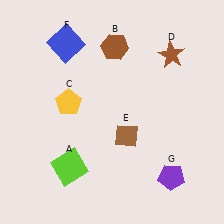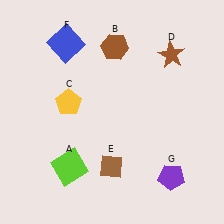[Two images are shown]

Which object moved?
The brown diamond (E) moved down.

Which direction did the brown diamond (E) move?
The brown diamond (E) moved down.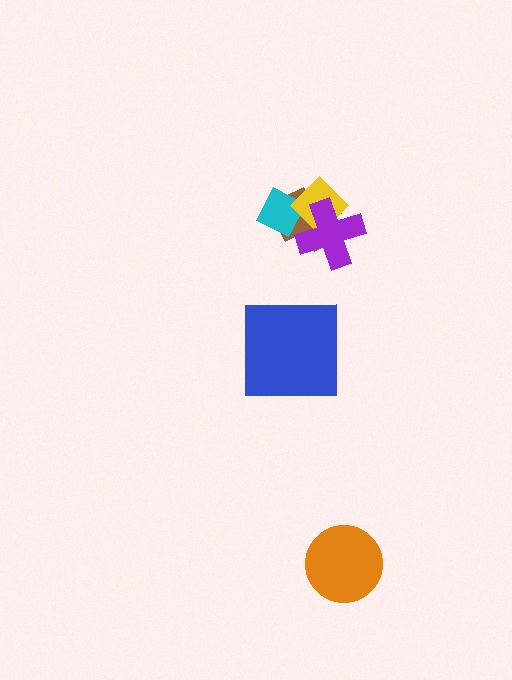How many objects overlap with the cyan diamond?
3 objects overlap with the cyan diamond.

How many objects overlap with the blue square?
0 objects overlap with the blue square.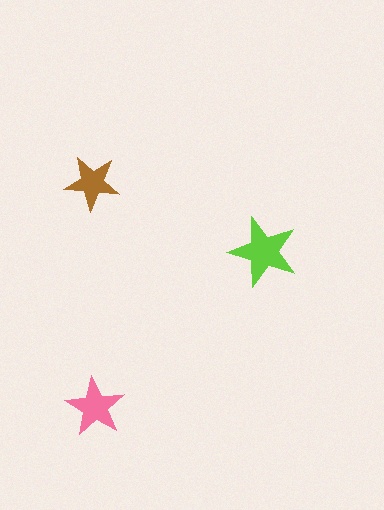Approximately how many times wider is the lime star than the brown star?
About 1.5 times wider.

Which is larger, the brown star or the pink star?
The pink one.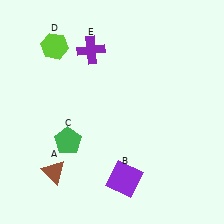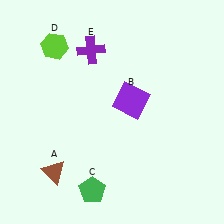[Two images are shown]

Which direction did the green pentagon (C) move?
The green pentagon (C) moved down.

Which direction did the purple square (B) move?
The purple square (B) moved up.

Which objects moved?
The objects that moved are: the purple square (B), the green pentagon (C).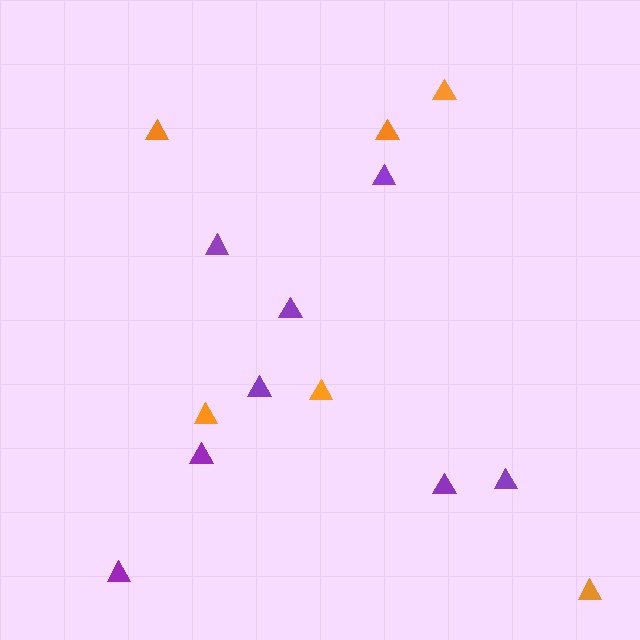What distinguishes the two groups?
There are 2 groups: one group of purple triangles (8) and one group of orange triangles (6).